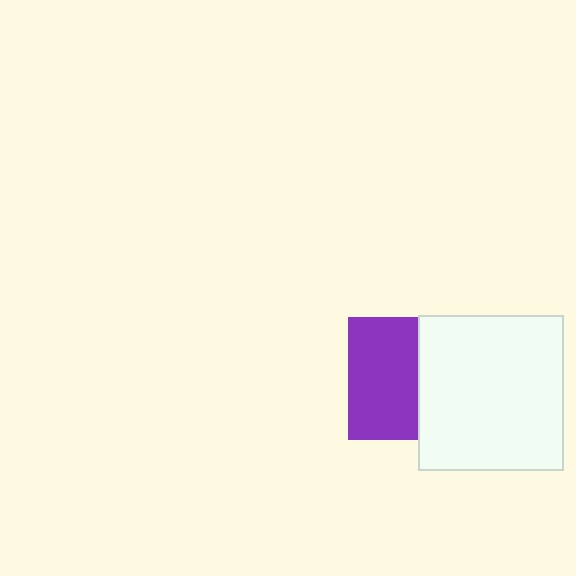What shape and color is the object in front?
The object in front is a white rectangle.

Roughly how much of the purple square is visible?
About half of it is visible (roughly 56%).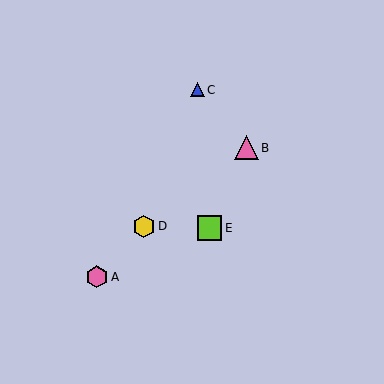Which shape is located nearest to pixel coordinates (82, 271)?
The pink hexagon (labeled A) at (97, 277) is nearest to that location.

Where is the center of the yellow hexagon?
The center of the yellow hexagon is at (144, 226).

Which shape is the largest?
The lime square (labeled E) is the largest.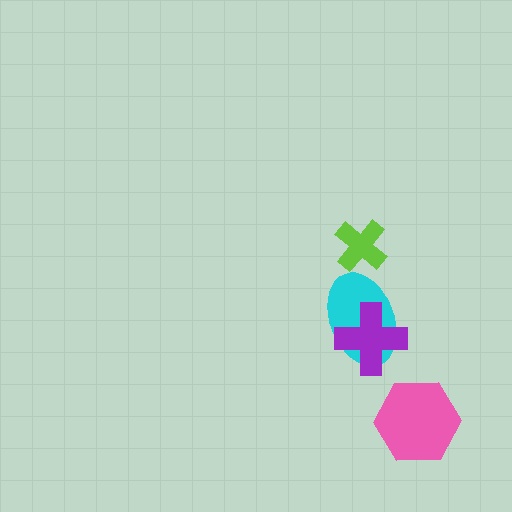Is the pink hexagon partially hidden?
No, no other shape covers it.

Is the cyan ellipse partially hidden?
Yes, it is partially covered by another shape.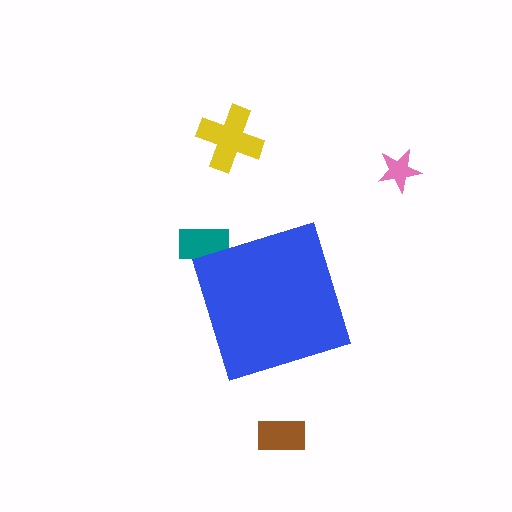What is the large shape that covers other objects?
A blue diamond.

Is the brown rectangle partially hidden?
No, the brown rectangle is fully visible.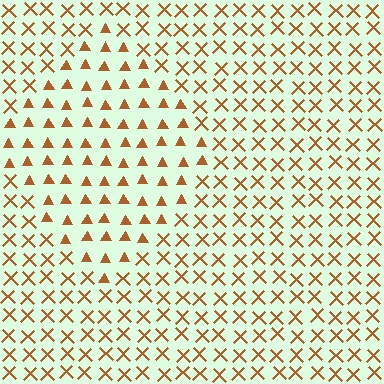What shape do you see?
I see a diamond.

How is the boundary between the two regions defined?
The boundary is defined by a change in element shape: triangles inside vs. X marks outside. All elements share the same color and spacing.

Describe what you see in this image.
The image is filled with small brown elements arranged in a uniform grid. A diamond-shaped region contains triangles, while the surrounding area contains X marks. The boundary is defined purely by the change in element shape.